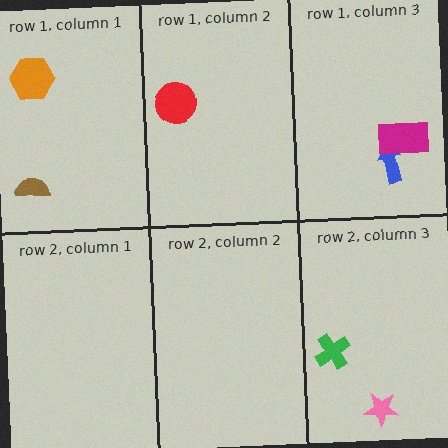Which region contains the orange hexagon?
The row 1, column 1 region.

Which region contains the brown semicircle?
The row 1, column 1 region.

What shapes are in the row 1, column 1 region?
The orange hexagon, the brown semicircle.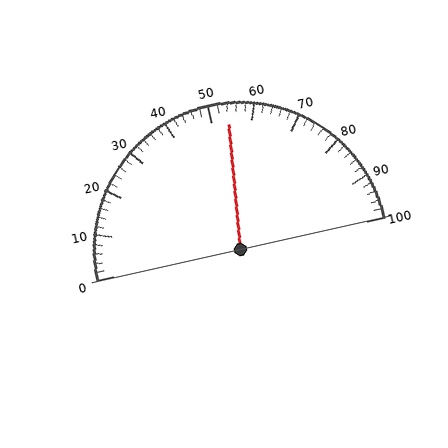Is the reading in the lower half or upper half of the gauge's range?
The reading is in the upper half of the range (0 to 100).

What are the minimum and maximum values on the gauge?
The gauge ranges from 0 to 100.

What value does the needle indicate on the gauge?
The needle indicates approximately 54.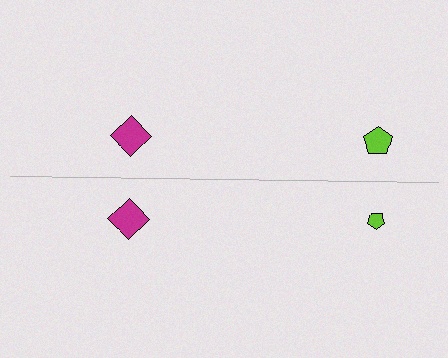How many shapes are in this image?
There are 4 shapes in this image.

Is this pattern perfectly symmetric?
No, the pattern is not perfectly symmetric. The lime pentagon on the bottom side has a different size than its mirror counterpart.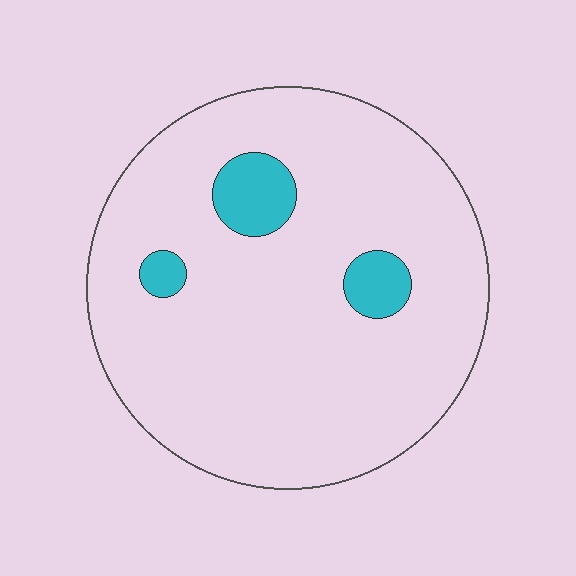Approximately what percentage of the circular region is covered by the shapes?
Approximately 10%.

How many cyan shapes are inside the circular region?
3.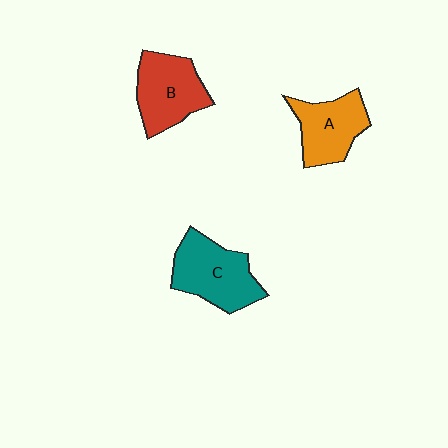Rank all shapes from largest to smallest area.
From largest to smallest: C (teal), B (red), A (orange).